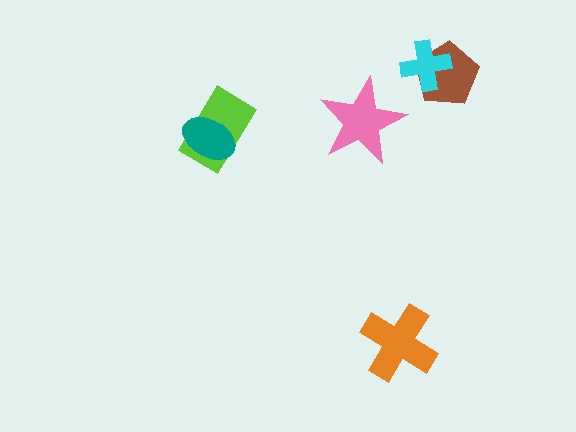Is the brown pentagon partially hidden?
Yes, it is partially covered by another shape.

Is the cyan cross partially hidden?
No, no other shape covers it.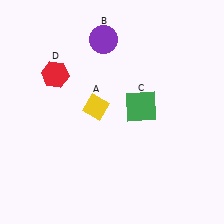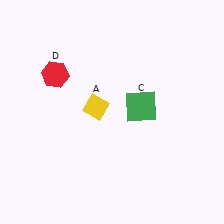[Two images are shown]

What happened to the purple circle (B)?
The purple circle (B) was removed in Image 2. It was in the top-left area of Image 1.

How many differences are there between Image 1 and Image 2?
There is 1 difference between the two images.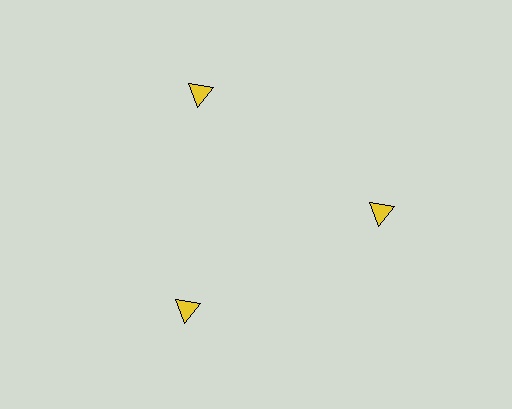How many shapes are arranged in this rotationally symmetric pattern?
There are 3 shapes, arranged in 3 groups of 1.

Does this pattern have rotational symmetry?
Yes, this pattern has 3-fold rotational symmetry. It looks the same after rotating 120 degrees around the center.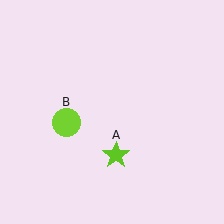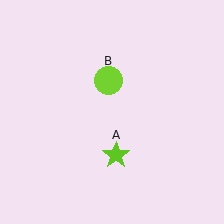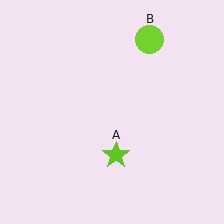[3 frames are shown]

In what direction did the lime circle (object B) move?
The lime circle (object B) moved up and to the right.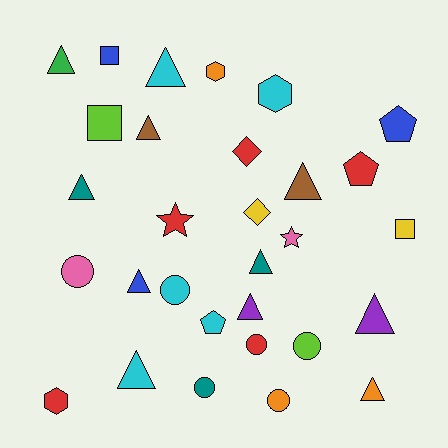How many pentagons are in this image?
There are 3 pentagons.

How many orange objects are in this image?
There are 3 orange objects.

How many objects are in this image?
There are 30 objects.